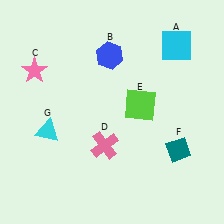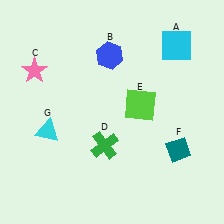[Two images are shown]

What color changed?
The cross (D) changed from pink in Image 1 to green in Image 2.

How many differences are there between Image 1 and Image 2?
There is 1 difference between the two images.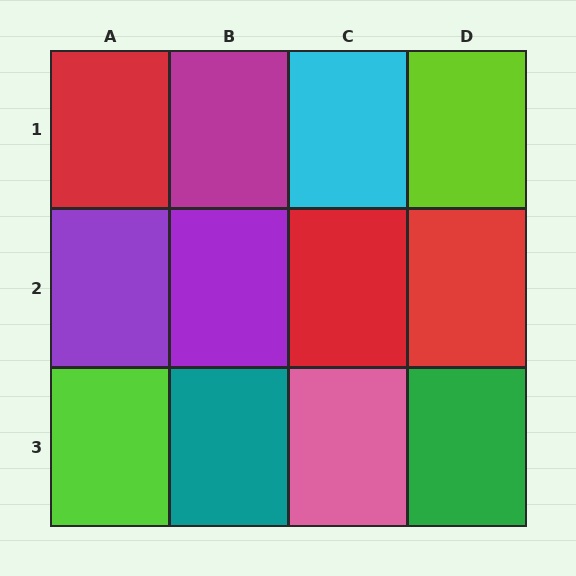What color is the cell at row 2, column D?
Red.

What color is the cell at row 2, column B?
Purple.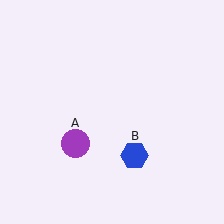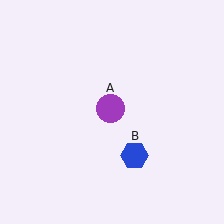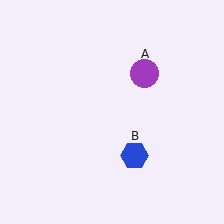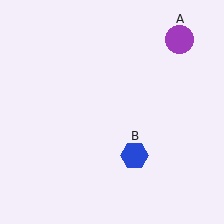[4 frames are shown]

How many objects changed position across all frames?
1 object changed position: purple circle (object A).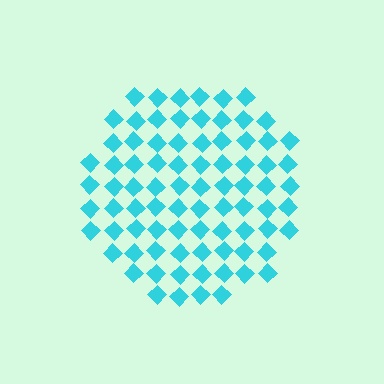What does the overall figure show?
The overall figure shows a circle.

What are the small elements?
The small elements are diamonds.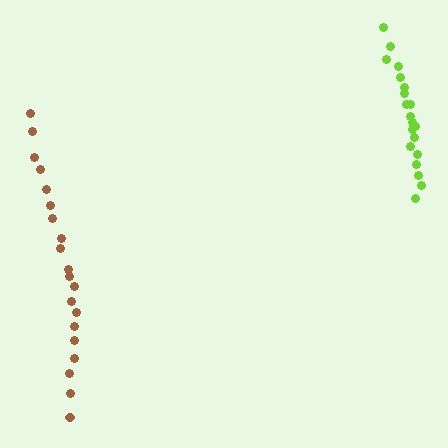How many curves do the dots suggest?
There are 2 distinct paths.